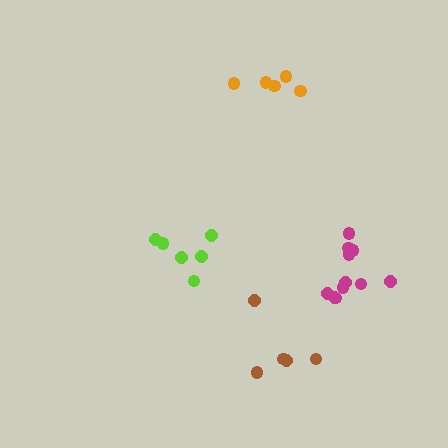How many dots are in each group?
Group 1: 6 dots, Group 2: 11 dots, Group 3: 5 dots, Group 4: 5 dots (27 total).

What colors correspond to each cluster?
The clusters are colored: lime, magenta, brown, orange.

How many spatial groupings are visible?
There are 4 spatial groupings.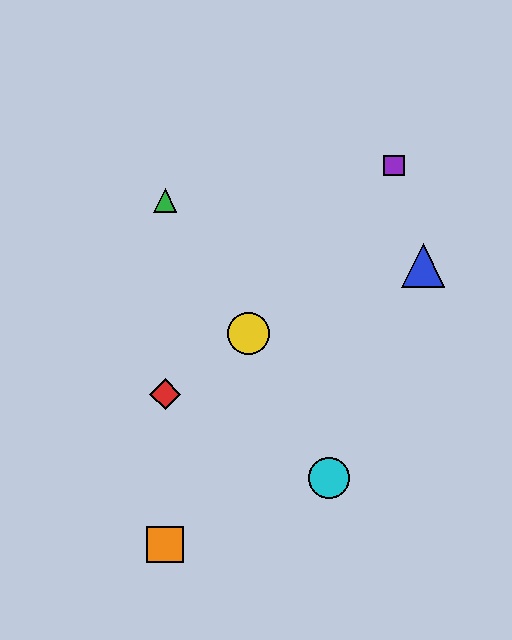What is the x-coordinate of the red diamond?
The red diamond is at x≈165.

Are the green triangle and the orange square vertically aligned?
Yes, both are at x≈165.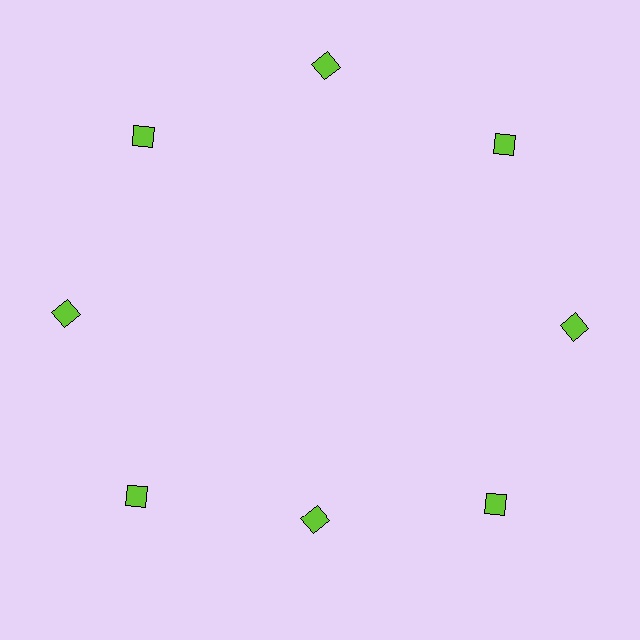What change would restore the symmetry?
The symmetry would be restored by moving it outward, back onto the ring so that all 8 squares sit at equal angles and equal distance from the center.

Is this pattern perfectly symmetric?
No. The 8 lime squares are arranged in a ring, but one element near the 6 o'clock position is pulled inward toward the center, breaking the 8-fold rotational symmetry.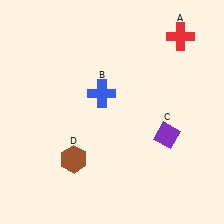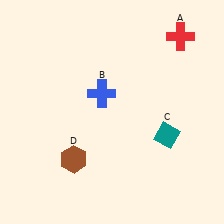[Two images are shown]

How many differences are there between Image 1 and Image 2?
There is 1 difference between the two images.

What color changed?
The diamond (C) changed from purple in Image 1 to teal in Image 2.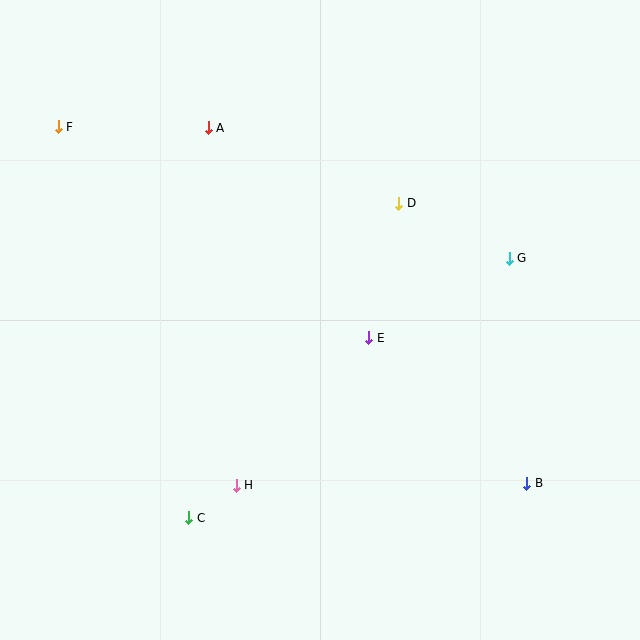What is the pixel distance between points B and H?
The distance between B and H is 291 pixels.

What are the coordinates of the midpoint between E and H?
The midpoint between E and H is at (302, 411).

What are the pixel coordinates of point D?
Point D is at (399, 203).